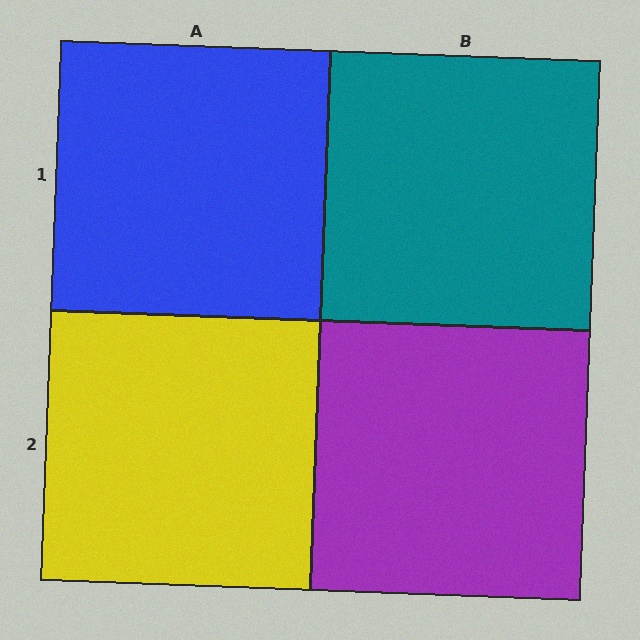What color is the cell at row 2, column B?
Purple.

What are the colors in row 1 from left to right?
Blue, teal.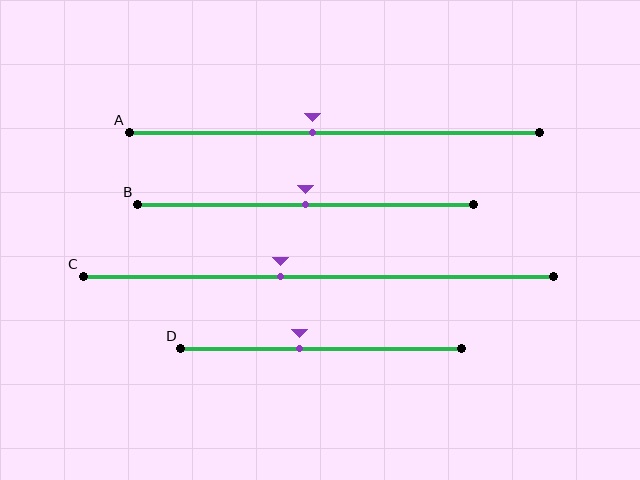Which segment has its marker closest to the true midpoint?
Segment B has its marker closest to the true midpoint.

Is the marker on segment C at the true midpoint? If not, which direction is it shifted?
No, the marker on segment C is shifted to the left by about 8% of the segment length.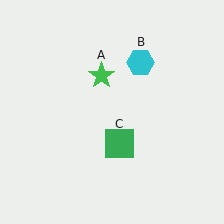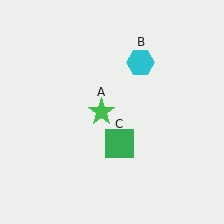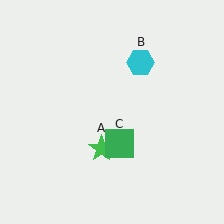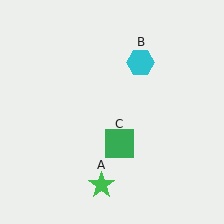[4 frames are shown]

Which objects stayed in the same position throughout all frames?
Cyan hexagon (object B) and green square (object C) remained stationary.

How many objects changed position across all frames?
1 object changed position: green star (object A).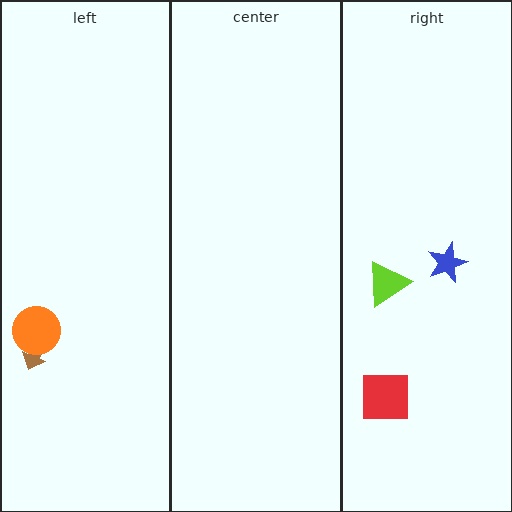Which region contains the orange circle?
The left region.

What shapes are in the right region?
The red square, the lime triangle, the blue star.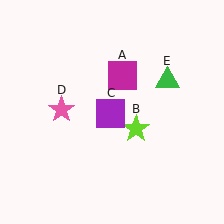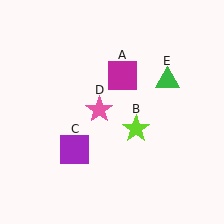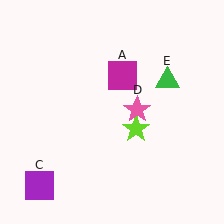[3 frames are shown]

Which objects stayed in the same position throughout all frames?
Magenta square (object A) and lime star (object B) and green triangle (object E) remained stationary.